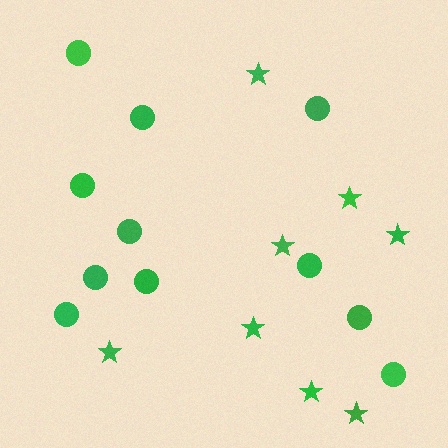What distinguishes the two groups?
There are 2 groups: one group of circles (11) and one group of stars (8).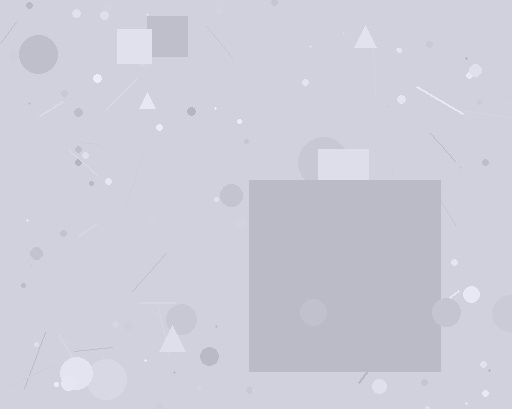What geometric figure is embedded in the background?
A square is embedded in the background.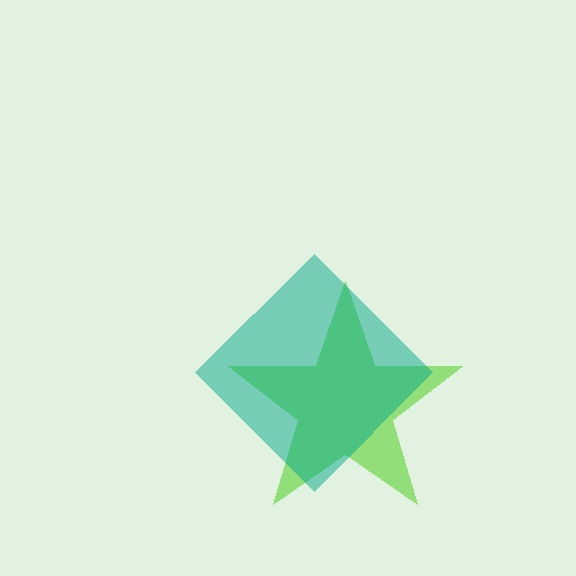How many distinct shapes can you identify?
There are 2 distinct shapes: a lime star, a teal diamond.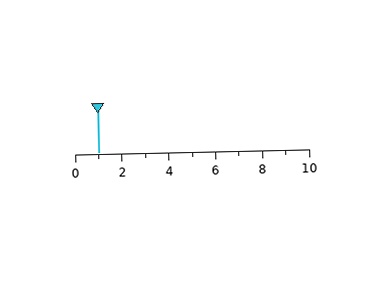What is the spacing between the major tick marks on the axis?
The major ticks are spaced 2 apart.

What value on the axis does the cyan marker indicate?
The marker indicates approximately 1.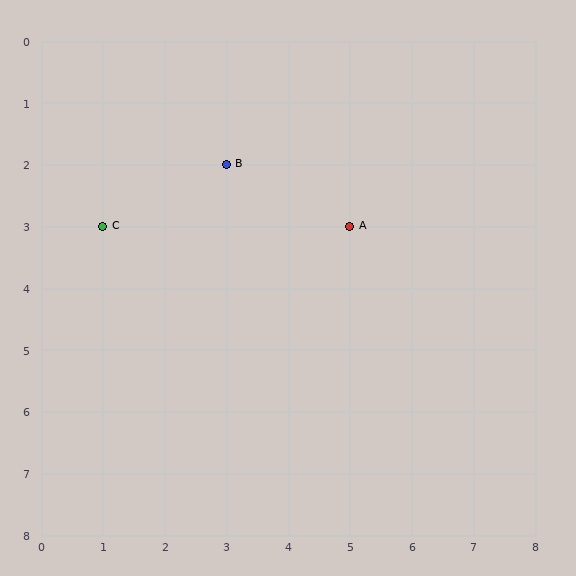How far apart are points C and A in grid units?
Points C and A are 4 columns apart.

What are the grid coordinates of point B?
Point B is at grid coordinates (3, 2).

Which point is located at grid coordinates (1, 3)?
Point C is at (1, 3).